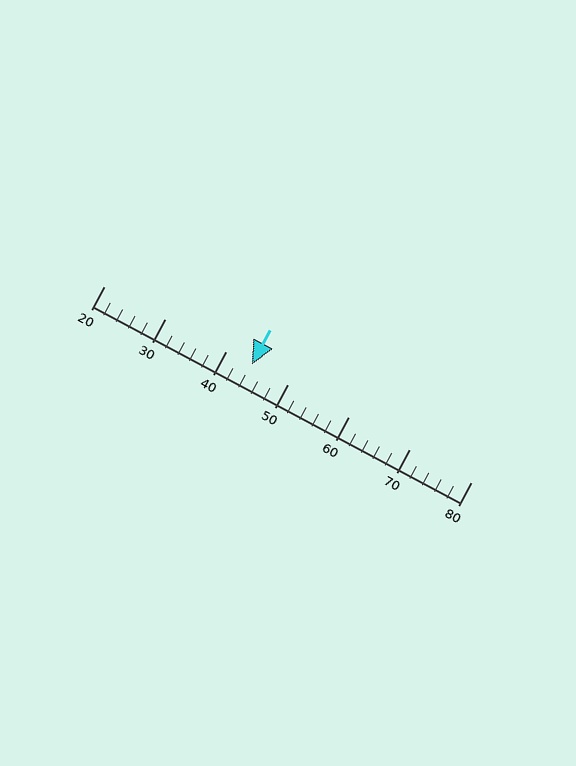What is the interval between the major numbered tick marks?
The major tick marks are spaced 10 units apart.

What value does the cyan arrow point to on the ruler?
The cyan arrow points to approximately 44.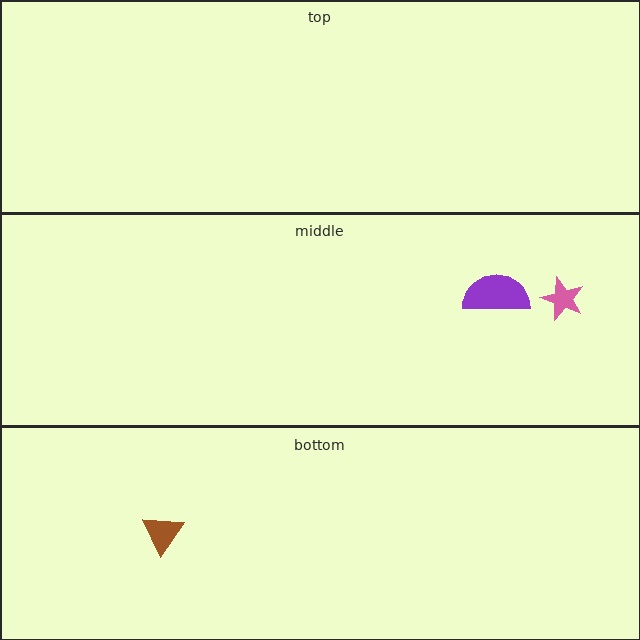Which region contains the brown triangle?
The bottom region.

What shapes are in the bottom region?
The brown triangle.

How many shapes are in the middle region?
2.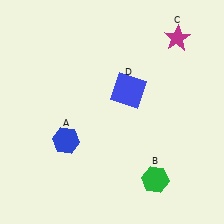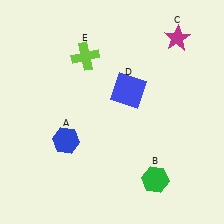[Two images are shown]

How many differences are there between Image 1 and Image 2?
There is 1 difference between the two images.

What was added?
A lime cross (E) was added in Image 2.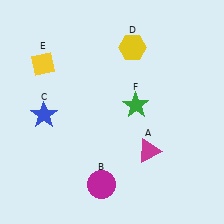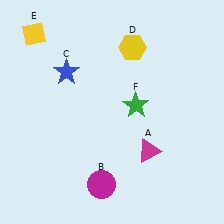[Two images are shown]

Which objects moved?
The objects that moved are: the blue star (C), the yellow diamond (E).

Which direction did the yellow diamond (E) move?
The yellow diamond (E) moved up.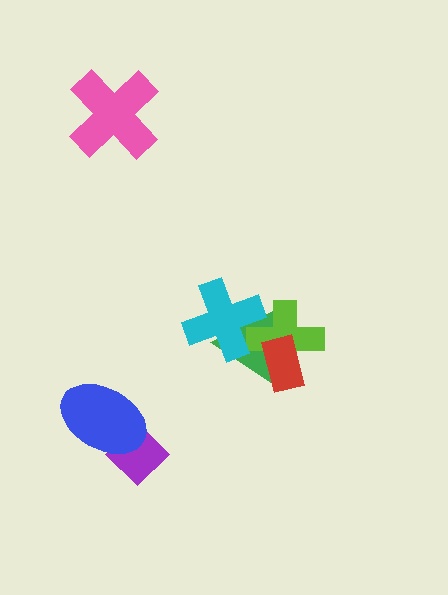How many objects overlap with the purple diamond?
1 object overlaps with the purple diamond.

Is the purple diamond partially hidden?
Yes, it is partially covered by another shape.